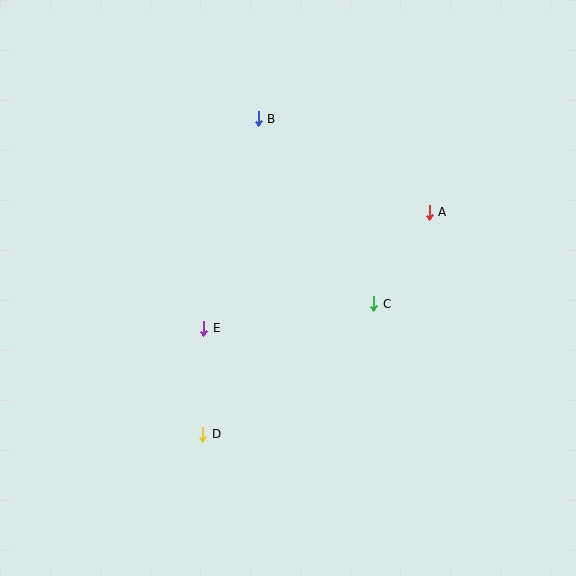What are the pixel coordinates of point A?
Point A is at (429, 212).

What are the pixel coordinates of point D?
Point D is at (203, 434).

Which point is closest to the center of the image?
Point C at (374, 304) is closest to the center.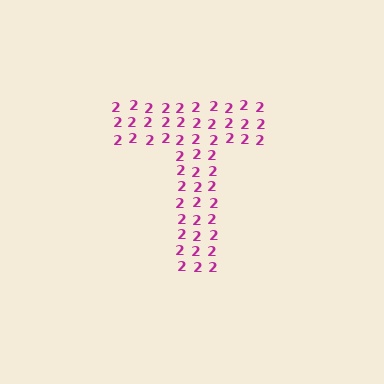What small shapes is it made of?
It is made of small digit 2's.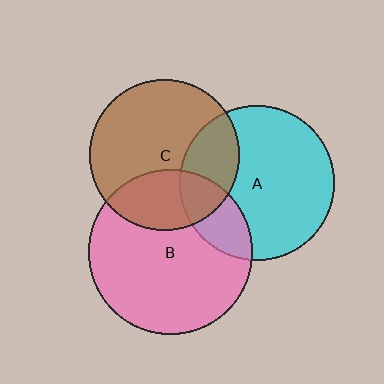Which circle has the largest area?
Circle B (pink).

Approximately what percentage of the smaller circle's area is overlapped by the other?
Approximately 20%.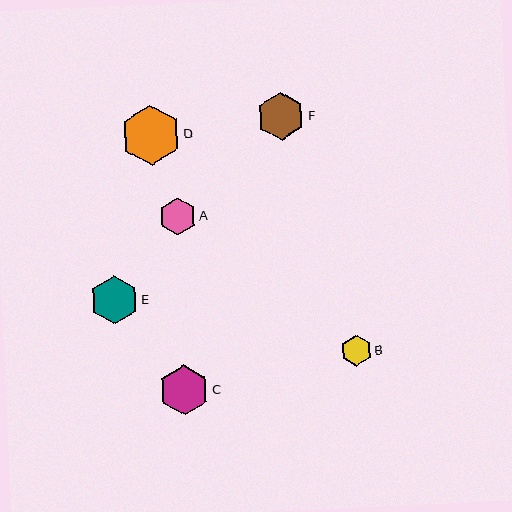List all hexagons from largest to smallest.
From largest to smallest: D, C, E, F, A, B.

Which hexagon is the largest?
Hexagon D is the largest with a size of approximately 60 pixels.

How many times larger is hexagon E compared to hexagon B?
Hexagon E is approximately 1.5 times the size of hexagon B.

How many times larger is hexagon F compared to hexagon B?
Hexagon F is approximately 1.5 times the size of hexagon B.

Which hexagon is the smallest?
Hexagon B is the smallest with a size of approximately 31 pixels.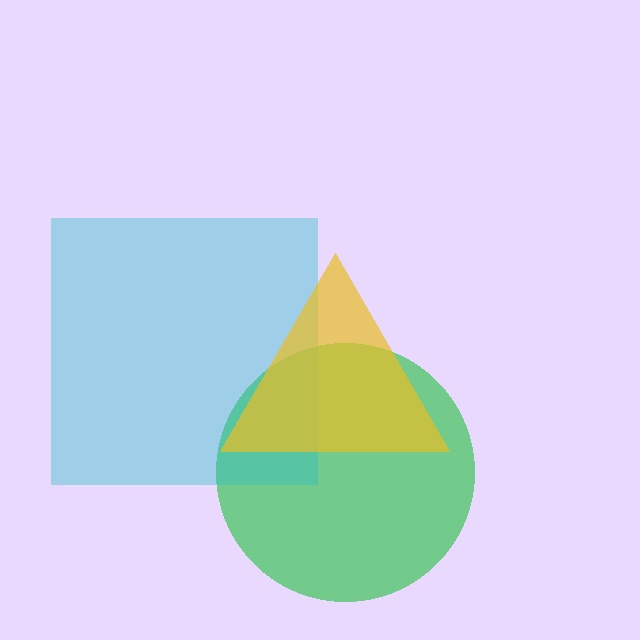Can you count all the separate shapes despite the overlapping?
Yes, there are 3 separate shapes.